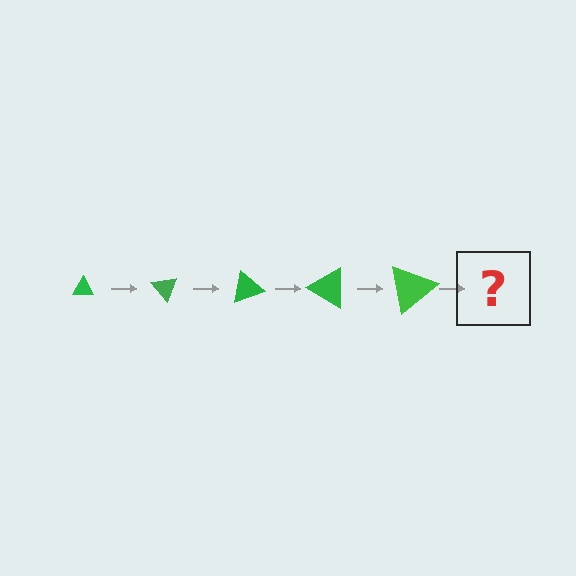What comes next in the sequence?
The next element should be a triangle, larger than the previous one and rotated 250 degrees from the start.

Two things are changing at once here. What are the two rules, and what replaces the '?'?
The two rules are that the triangle grows larger each step and it rotates 50 degrees each step. The '?' should be a triangle, larger than the previous one and rotated 250 degrees from the start.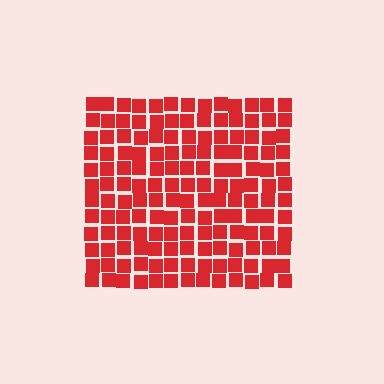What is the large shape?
The large shape is a square.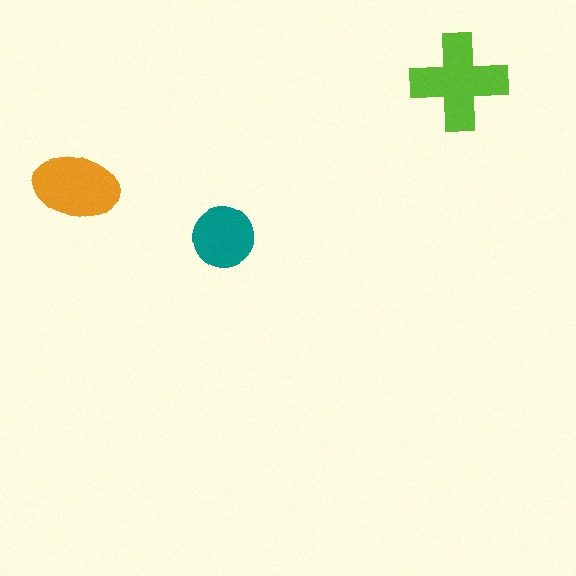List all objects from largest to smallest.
The lime cross, the orange ellipse, the teal circle.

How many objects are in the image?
There are 3 objects in the image.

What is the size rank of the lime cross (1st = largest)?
1st.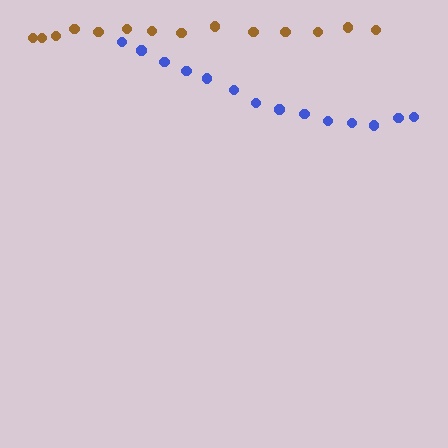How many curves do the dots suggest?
There are 2 distinct paths.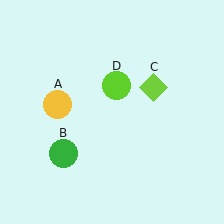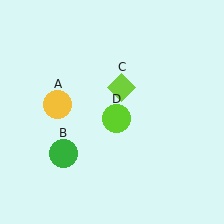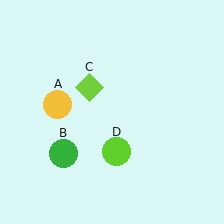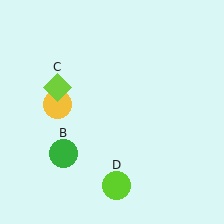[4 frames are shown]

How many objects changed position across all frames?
2 objects changed position: lime diamond (object C), lime circle (object D).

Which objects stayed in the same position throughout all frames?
Yellow circle (object A) and green circle (object B) remained stationary.